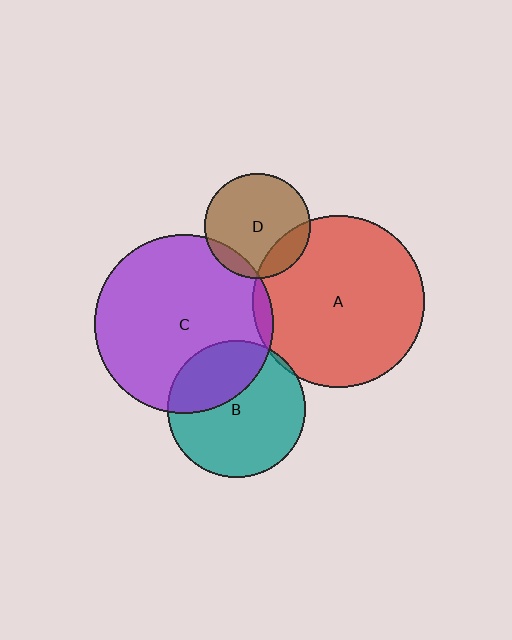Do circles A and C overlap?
Yes.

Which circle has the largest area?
Circle C (purple).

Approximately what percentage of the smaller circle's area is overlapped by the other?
Approximately 5%.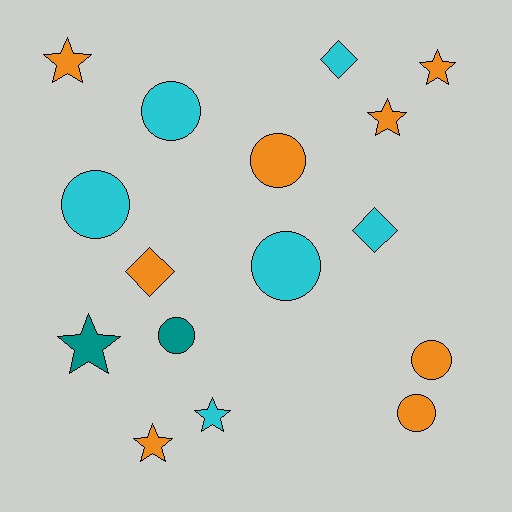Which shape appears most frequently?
Circle, with 7 objects.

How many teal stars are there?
There is 1 teal star.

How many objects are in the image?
There are 16 objects.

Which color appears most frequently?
Orange, with 8 objects.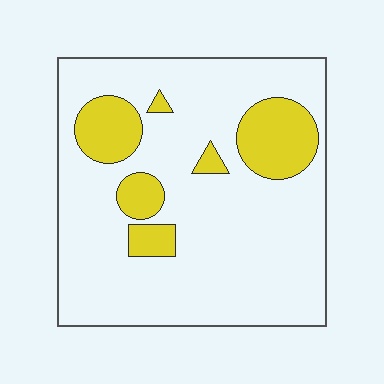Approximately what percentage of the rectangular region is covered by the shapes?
Approximately 20%.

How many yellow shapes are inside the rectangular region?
6.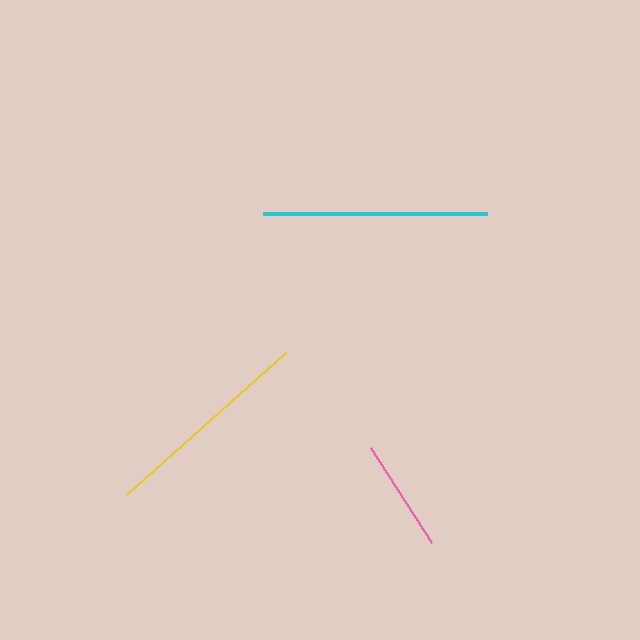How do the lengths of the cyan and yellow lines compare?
The cyan and yellow lines are approximately the same length.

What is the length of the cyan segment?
The cyan segment is approximately 223 pixels long.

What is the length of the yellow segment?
The yellow segment is approximately 213 pixels long.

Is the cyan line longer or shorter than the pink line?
The cyan line is longer than the pink line.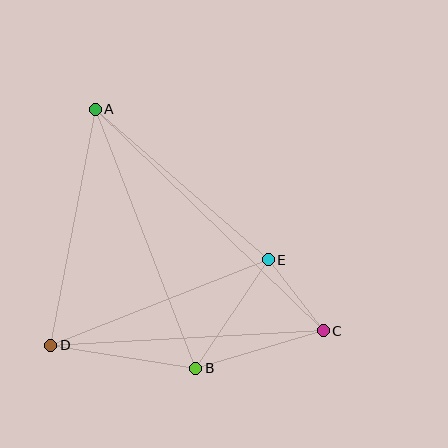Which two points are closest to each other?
Points C and E are closest to each other.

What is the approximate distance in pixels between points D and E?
The distance between D and E is approximately 234 pixels.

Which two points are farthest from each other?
Points A and C are farthest from each other.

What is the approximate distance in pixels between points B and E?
The distance between B and E is approximately 130 pixels.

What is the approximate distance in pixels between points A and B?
The distance between A and B is approximately 278 pixels.